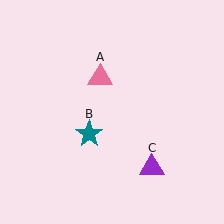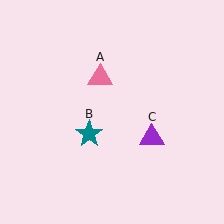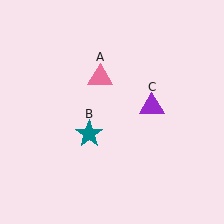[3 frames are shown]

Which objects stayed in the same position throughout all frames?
Pink triangle (object A) and teal star (object B) remained stationary.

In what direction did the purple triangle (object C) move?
The purple triangle (object C) moved up.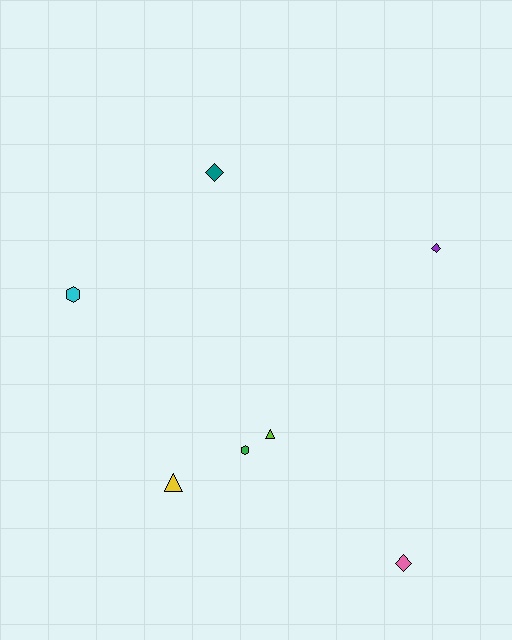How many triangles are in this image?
There are 2 triangles.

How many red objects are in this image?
There are no red objects.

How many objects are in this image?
There are 7 objects.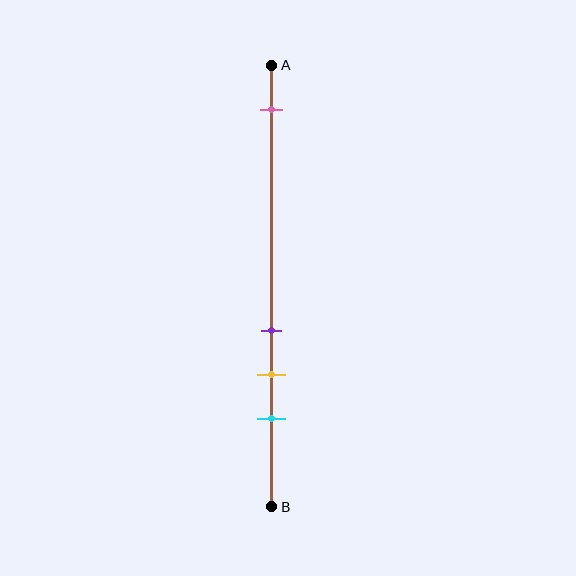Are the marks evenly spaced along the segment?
No, the marks are not evenly spaced.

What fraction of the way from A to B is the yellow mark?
The yellow mark is approximately 70% (0.7) of the way from A to B.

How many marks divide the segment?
There are 4 marks dividing the segment.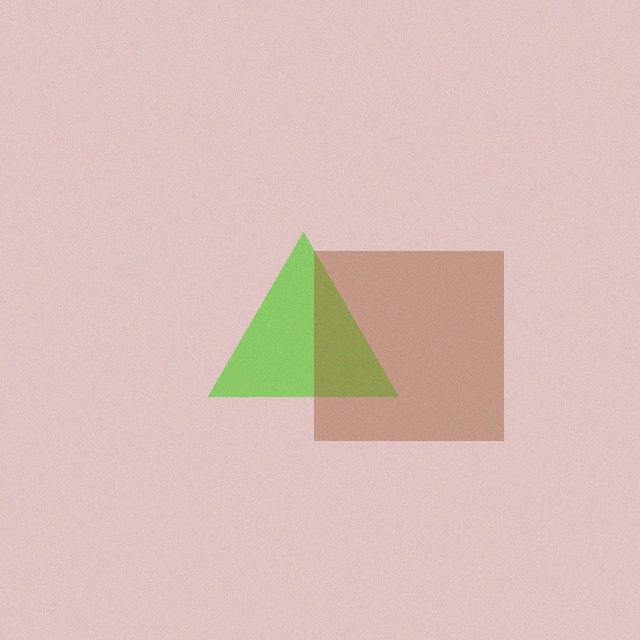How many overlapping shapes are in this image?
There are 2 overlapping shapes in the image.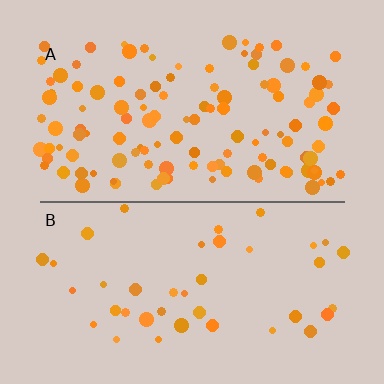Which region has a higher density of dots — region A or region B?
A (the top).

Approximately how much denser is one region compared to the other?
Approximately 2.9× — region A over region B.